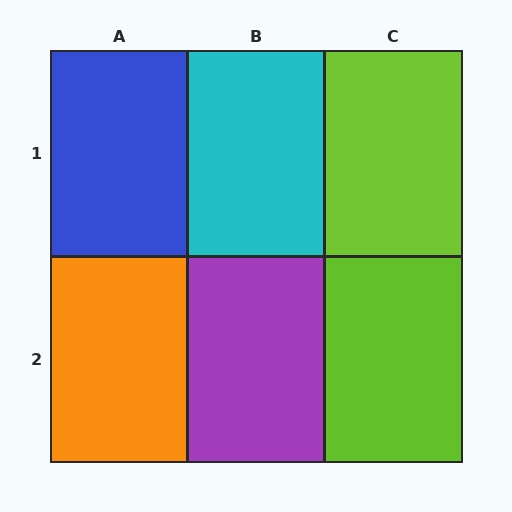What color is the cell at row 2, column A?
Orange.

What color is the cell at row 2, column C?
Lime.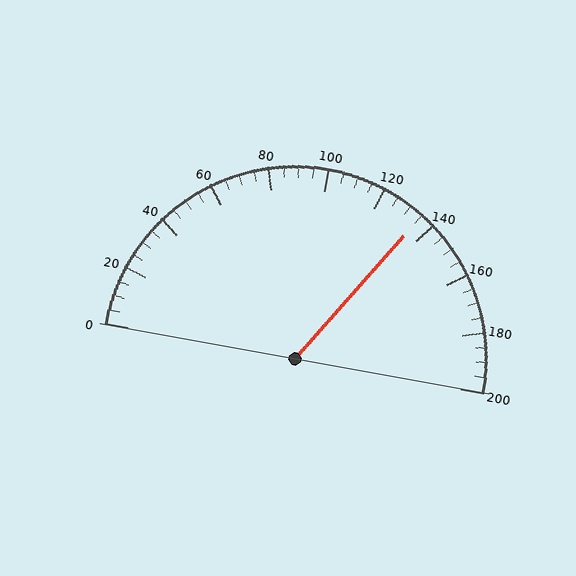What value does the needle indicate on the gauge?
The needle indicates approximately 135.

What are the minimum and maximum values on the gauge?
The gauge ranges from 0 to 200.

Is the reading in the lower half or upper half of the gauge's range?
The reading is in the upper half of the range (0 to 200).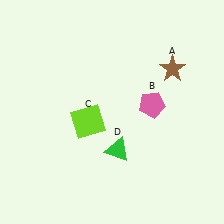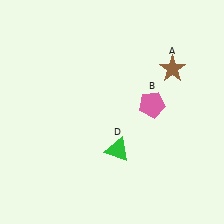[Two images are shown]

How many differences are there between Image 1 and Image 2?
There is 1 difference between the two images.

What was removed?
The lime square (C) was removed in Image 2.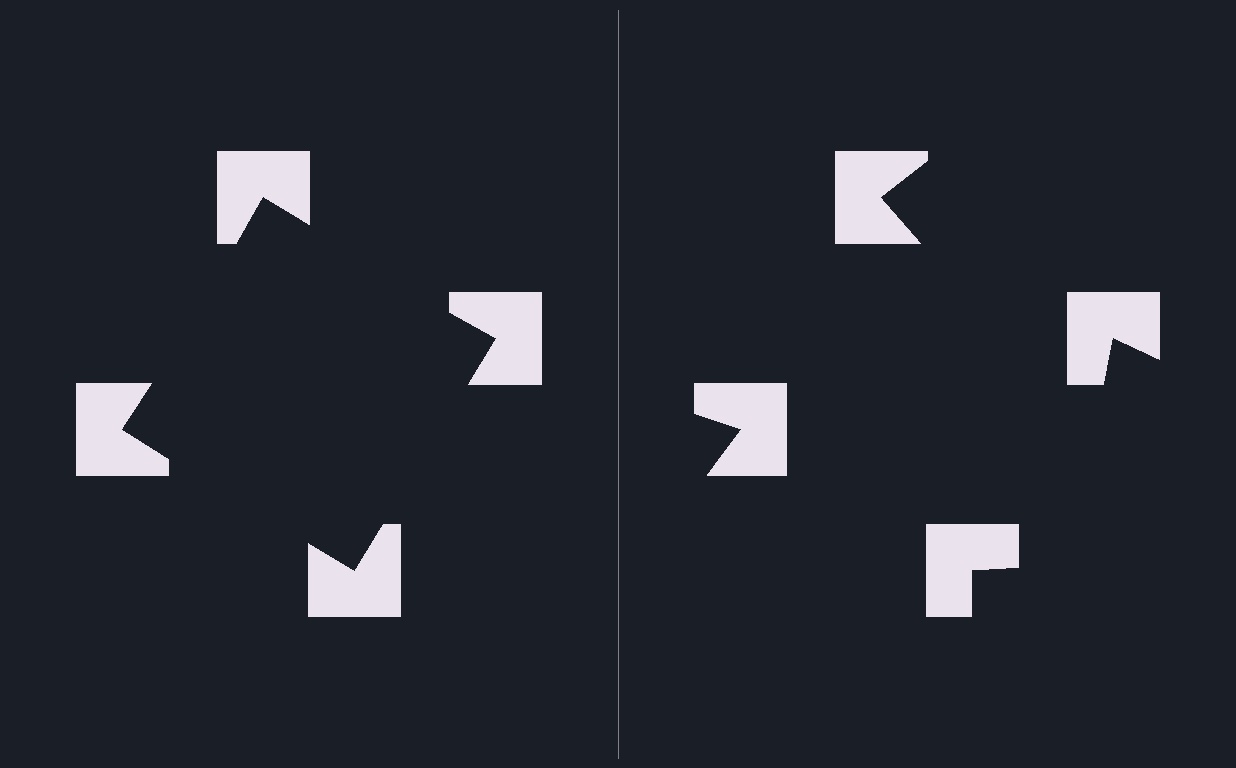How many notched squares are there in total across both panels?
8 — 4 on each side.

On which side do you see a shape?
An illusory square appears on the left side. On the right side the wedge cuts are rotated, so no coherent shape forms.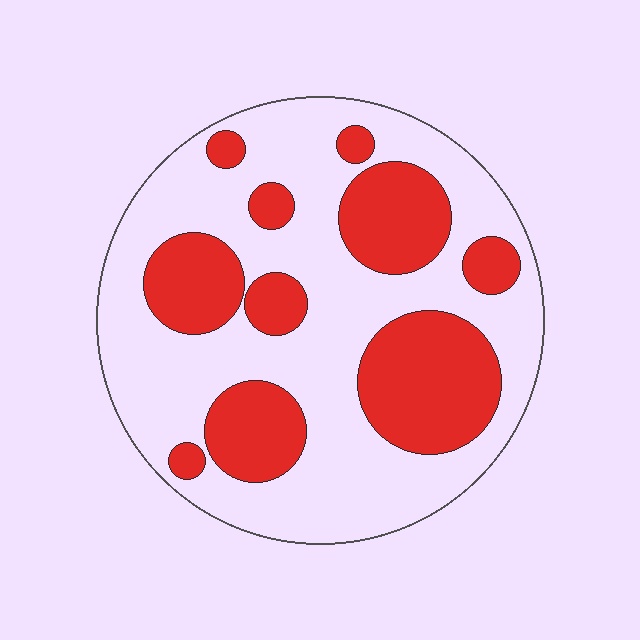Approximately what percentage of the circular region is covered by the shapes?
Approximately 35%.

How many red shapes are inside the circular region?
10.